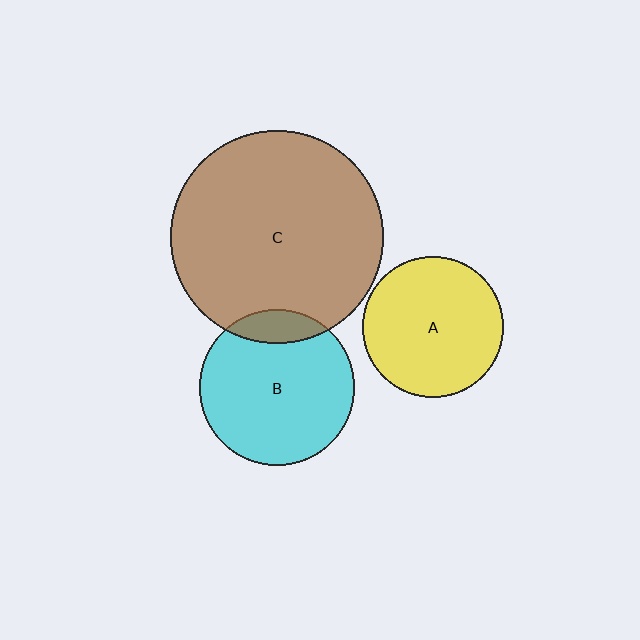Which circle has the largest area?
Circle C (brown).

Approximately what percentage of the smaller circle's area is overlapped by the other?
Approximately 15%.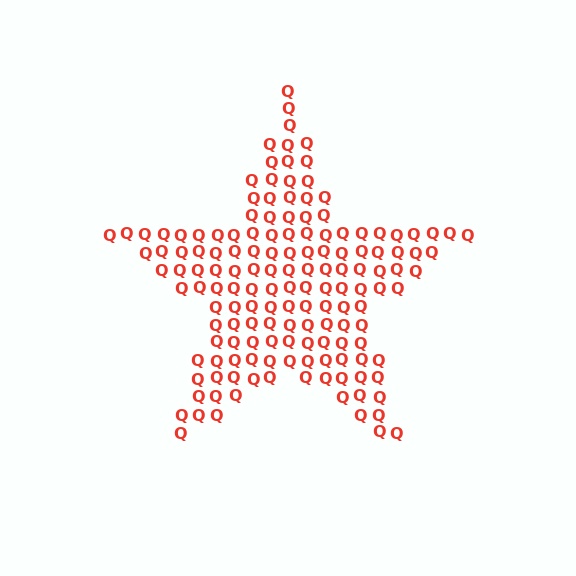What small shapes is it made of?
It is made of small letter Q's.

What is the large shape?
The large shape is a star.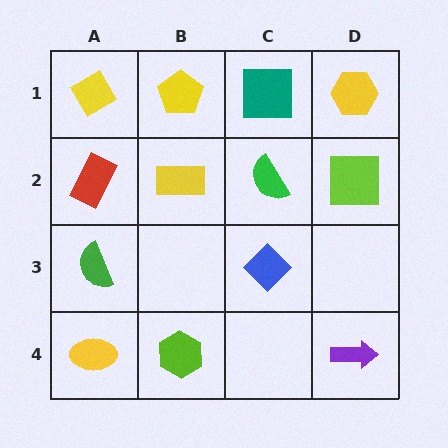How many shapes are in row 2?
4 shapes.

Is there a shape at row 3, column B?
No, that cell is empty.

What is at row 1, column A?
A yellow diamond.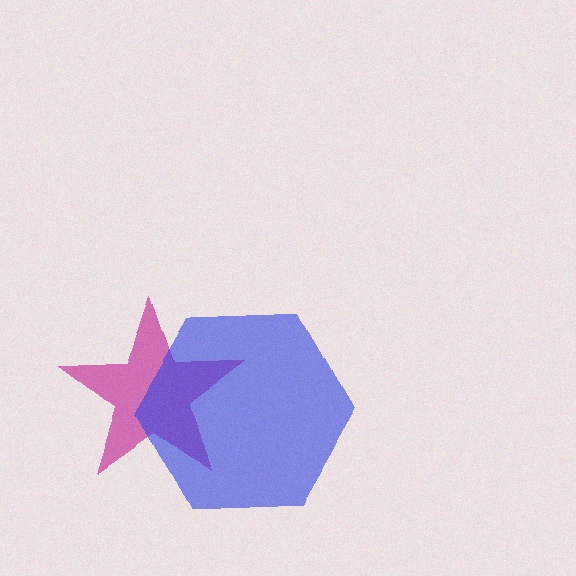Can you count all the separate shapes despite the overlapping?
Yes, there are 2 separate shapes.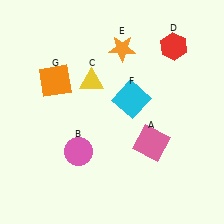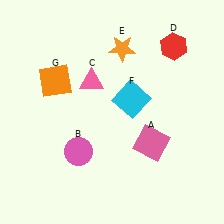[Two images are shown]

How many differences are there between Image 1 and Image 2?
There is 1 difference between the two images.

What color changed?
The triangle (C) changed from yellow in Image 1 to pink in Image 2.